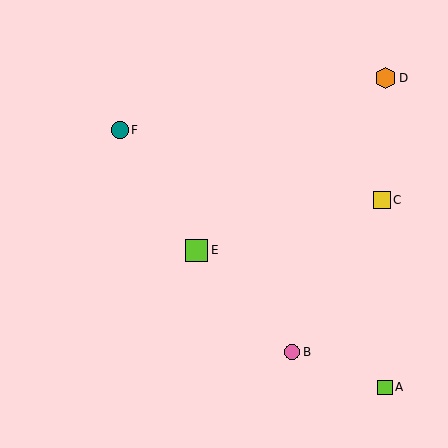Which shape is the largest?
The lime square (labeled E) is the largest.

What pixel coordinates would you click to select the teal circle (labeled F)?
Click at (120, 130) to select the teal circle F.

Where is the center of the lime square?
The center of the lime square is at (385, 387).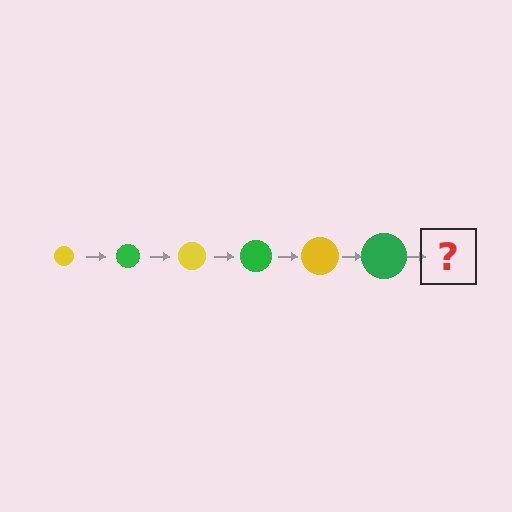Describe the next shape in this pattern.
It should be a yellow circle, larger than the previous one.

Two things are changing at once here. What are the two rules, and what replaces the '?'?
The two rules are that the circle grows larger each step and the color cycles through yellow and green. The '?' should be a yellow circle, larger than the previous one.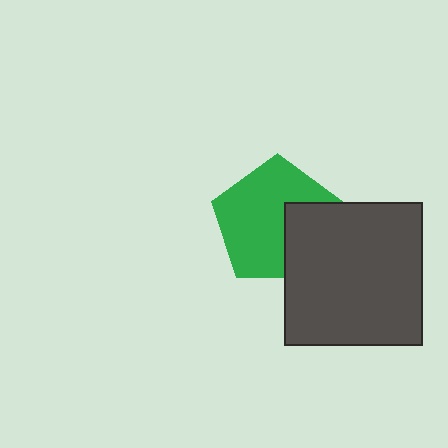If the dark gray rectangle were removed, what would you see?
You would see the complete green pentagon.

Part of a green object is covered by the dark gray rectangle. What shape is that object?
It is a pentagon.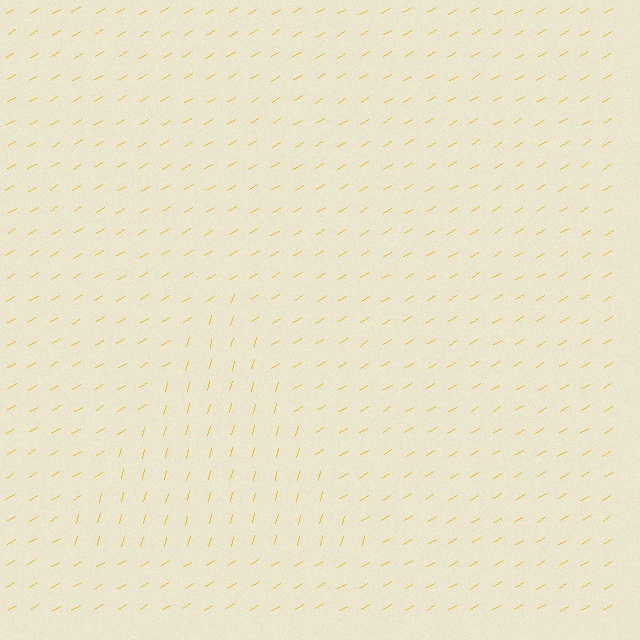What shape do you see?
I see a triangle.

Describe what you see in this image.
The image is filled with small yellow line segments. A triangle region in the image has lines oriented differently from the surrounding lines, creating a visible texture boundary.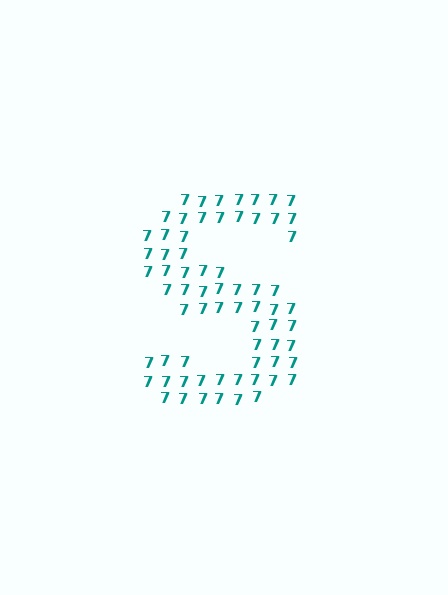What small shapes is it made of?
It is made of small digit 7's.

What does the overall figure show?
The overall figure shows the letter S.